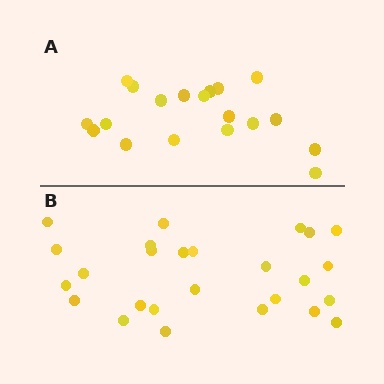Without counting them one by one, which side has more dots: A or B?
Region B (the bottom region) has more dots.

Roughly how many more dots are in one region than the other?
Region B has roughly 8 or so more dots than region A.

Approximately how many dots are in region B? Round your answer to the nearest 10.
About 30 dots. (The exact count is 26, which rounds to 30.)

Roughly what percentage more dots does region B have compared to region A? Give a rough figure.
About 35% more.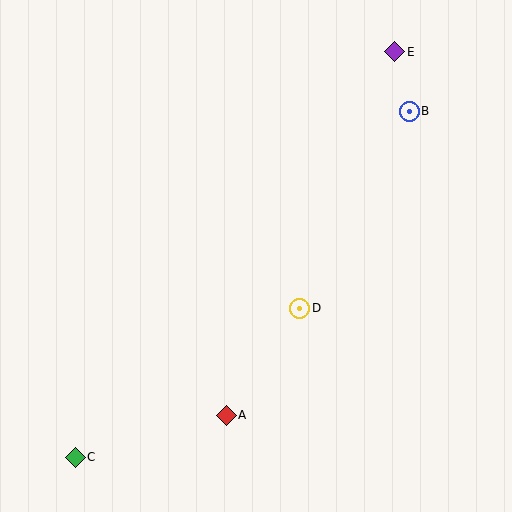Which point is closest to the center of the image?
Point D at (300, 308) is closest to the center.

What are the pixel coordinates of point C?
Point C is at (75, 457).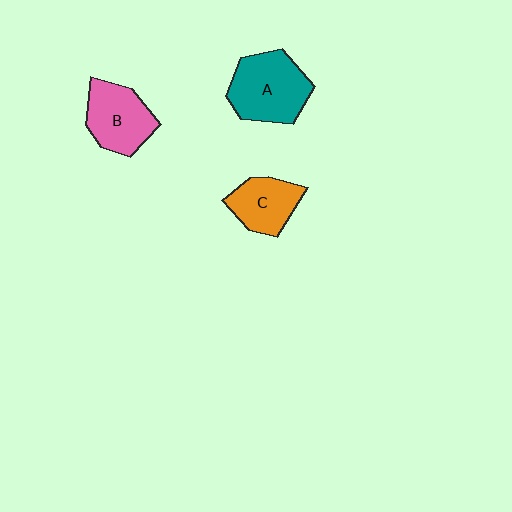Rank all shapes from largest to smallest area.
From largest to smallest: A (teal), B (pink), C (orange).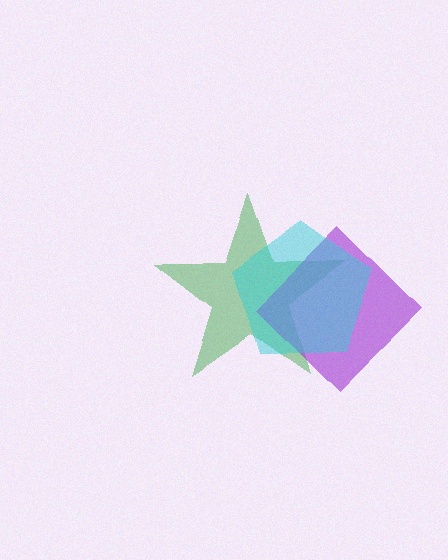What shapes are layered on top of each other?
The layered shapes are: a green star, a purple diamond, a cyan pentagon.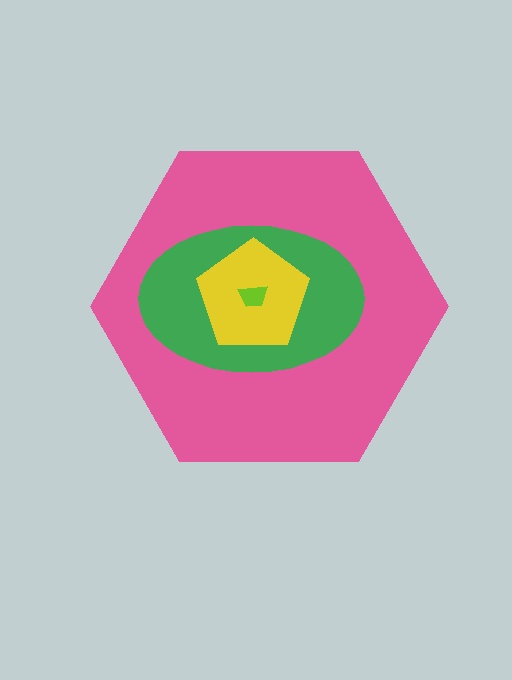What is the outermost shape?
The pink hexagon.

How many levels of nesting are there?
4.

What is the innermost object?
The lime trapezoid.